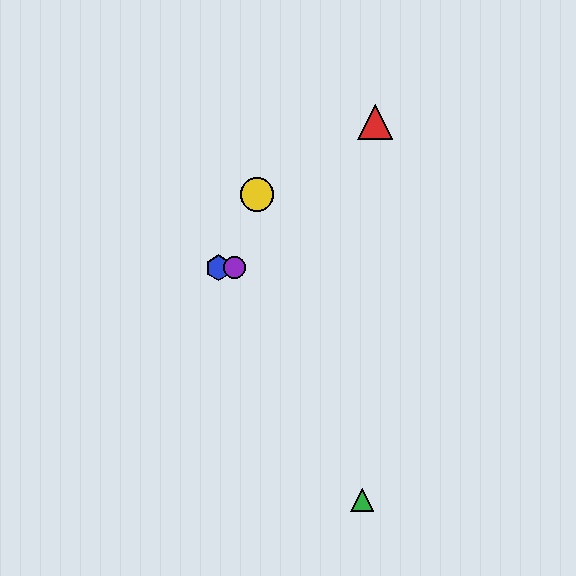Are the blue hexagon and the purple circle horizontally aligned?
Yes, both are at y≈268.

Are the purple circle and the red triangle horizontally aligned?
No, the purple circle is at y≈268 and the red triangle is at y≈122.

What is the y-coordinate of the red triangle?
The red triangle is at y≈122.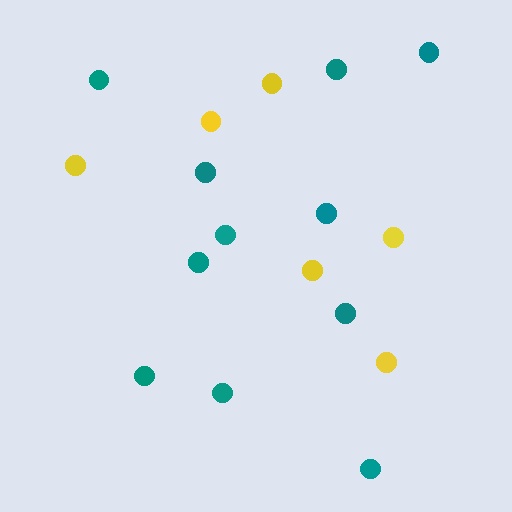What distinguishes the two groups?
There are 2 groups: one group of yellow circles (6) and one group of teal circles (11).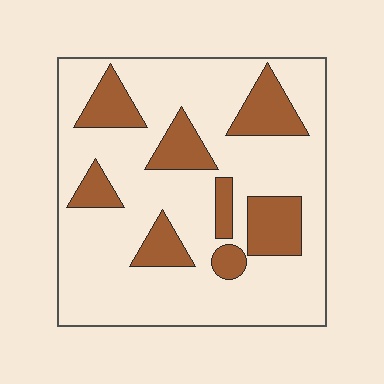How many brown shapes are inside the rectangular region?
8.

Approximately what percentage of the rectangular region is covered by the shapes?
Approximately 25%.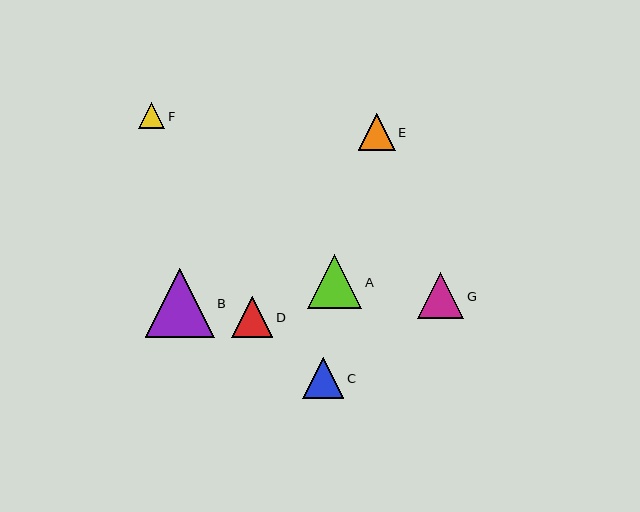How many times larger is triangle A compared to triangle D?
Triangle A is approximately 1.3 times the size of triangle D.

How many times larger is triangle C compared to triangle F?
Triangle C is approximately 1.6 times the size of triangle F.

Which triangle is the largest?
Triangle B is the largest with a size of approximately 69 pixels.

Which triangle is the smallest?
Triangle F is the smallest with a size of approximately 27 pixels.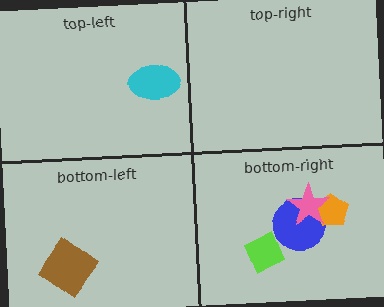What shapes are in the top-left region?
The cyan ellipse.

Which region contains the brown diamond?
The bottom-left region.